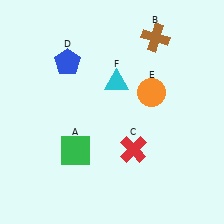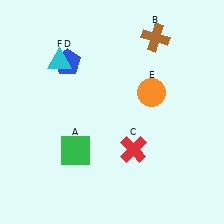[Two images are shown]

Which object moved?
The cyan triangle (F) moved left.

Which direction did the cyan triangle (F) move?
The cyan triangle (F) moved left.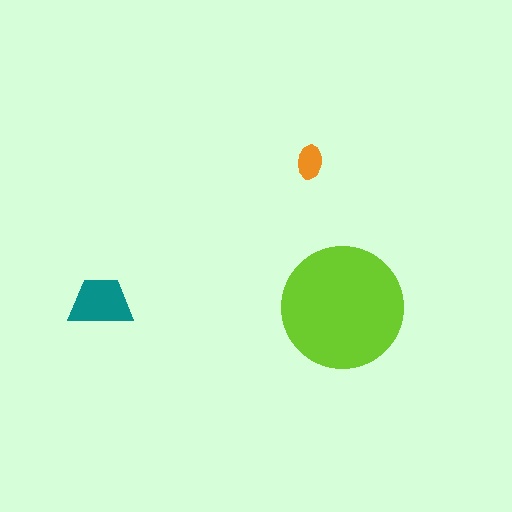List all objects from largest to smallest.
The lime circle, the teal trapezoid, the orange ellipse.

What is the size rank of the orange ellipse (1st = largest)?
3rd.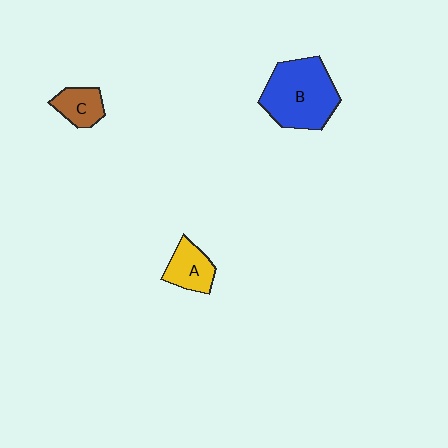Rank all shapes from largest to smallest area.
From largest to smallest: B (blue), A (yellow), C (brown).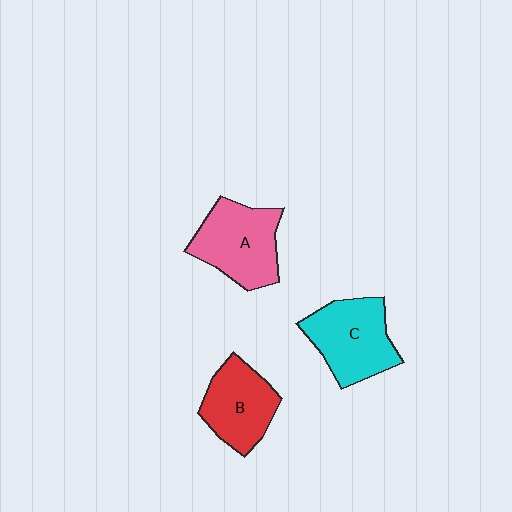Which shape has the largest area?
Shape A (pink).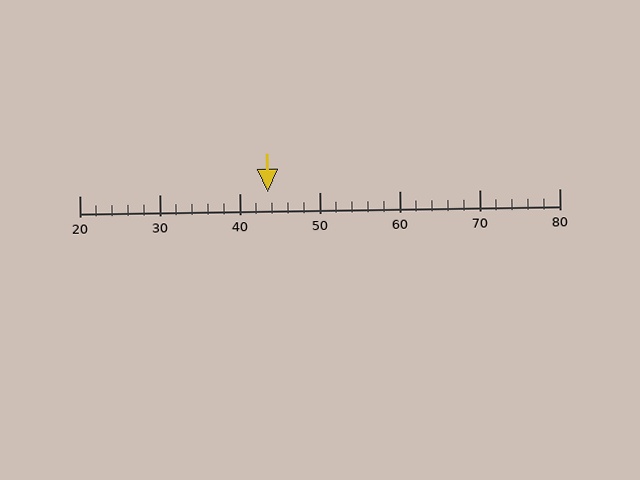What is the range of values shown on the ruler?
The ruler shows values from 20 to 80.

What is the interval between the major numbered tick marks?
The major tick marks are spaced 10 units apart.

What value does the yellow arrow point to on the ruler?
The yellow arrow points to approximately 44.